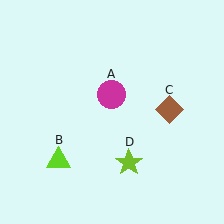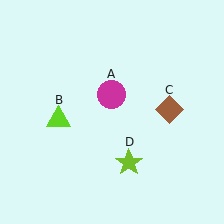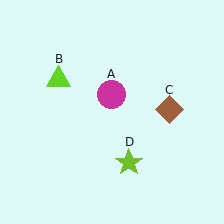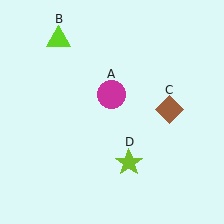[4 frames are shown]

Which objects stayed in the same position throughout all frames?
Magenta circle (object A) and brown diamond (object C) and lime star (object D) remained stationary.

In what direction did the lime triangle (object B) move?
The lime triangle (object B) moved up.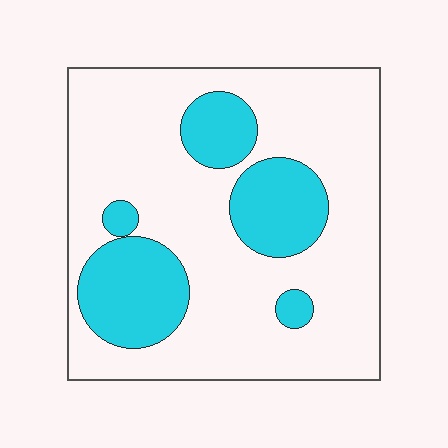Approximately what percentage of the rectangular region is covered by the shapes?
Approximately 25%.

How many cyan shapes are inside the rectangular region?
5.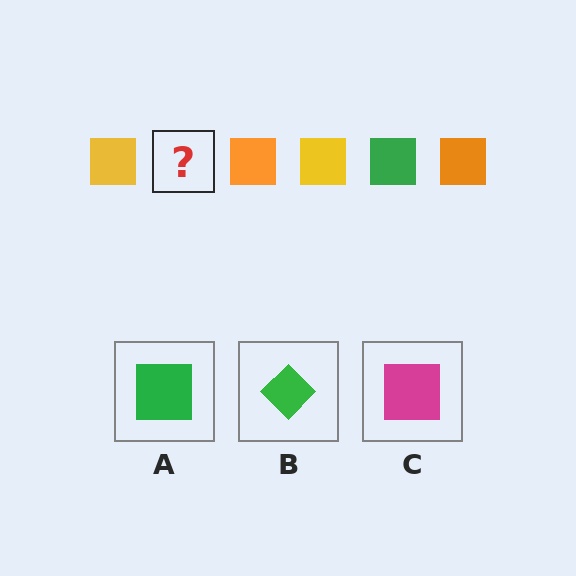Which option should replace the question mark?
Option A.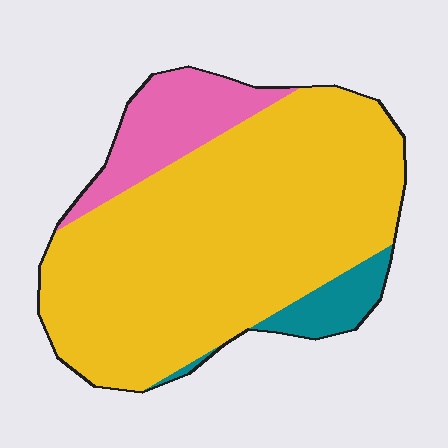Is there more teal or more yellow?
Yellow.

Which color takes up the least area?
Teal, at roughly 5%.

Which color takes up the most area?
Yellow, at roughly 80%.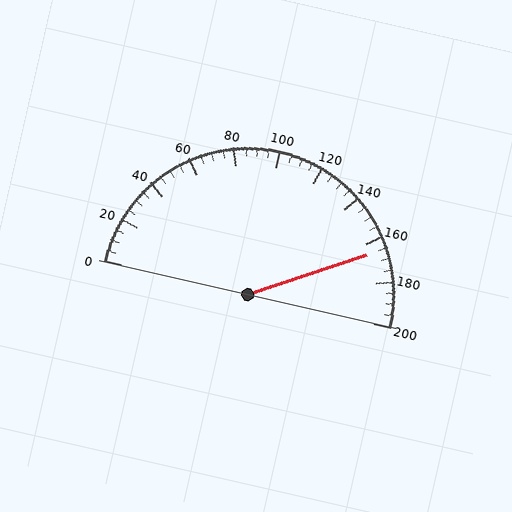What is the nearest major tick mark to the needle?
The nearest major tick mark is 160.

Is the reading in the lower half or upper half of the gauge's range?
The reading is in the upper half of the range (0 to 200).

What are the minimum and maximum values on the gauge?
The gauge ranges from 0 to 200.